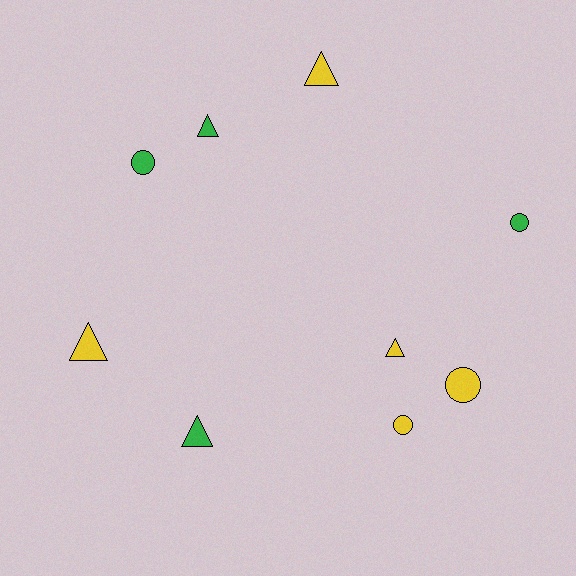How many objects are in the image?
There are 9 objects.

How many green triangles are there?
There are 2 green triangles.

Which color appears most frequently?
Yellow, with 5 objects.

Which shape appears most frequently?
Triangle, with 5 objects.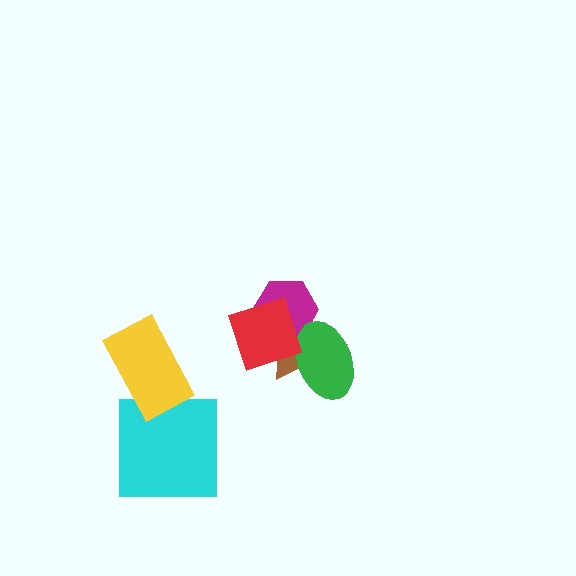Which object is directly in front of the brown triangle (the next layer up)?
The magenta hexagon is directly in front of the brown triangle.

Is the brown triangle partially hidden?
Yes, it is partially covered by another shape.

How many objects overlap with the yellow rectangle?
1 object overlaps with the yellow rectangle.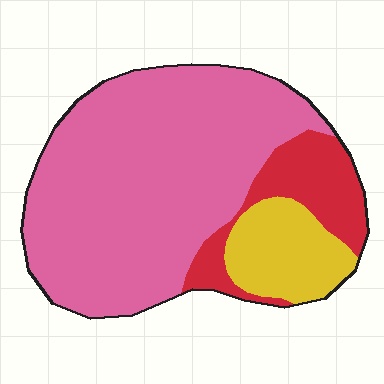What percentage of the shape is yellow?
Yellow covers 14% of the shape.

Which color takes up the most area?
Pink, at roughly 70%.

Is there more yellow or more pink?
Pink.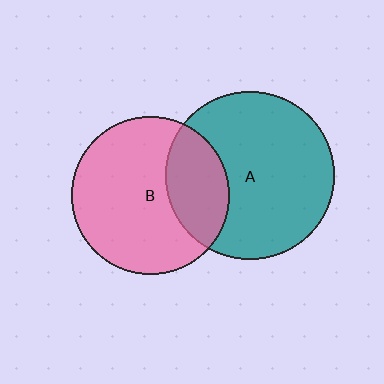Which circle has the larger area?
Circle A (teal).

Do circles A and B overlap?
Yes.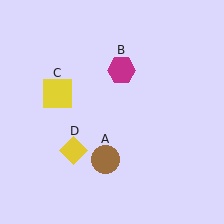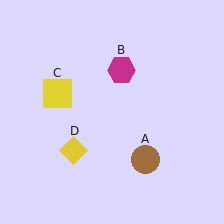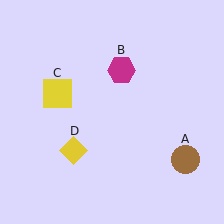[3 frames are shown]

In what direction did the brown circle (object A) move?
The brown circle (object A) moved right.